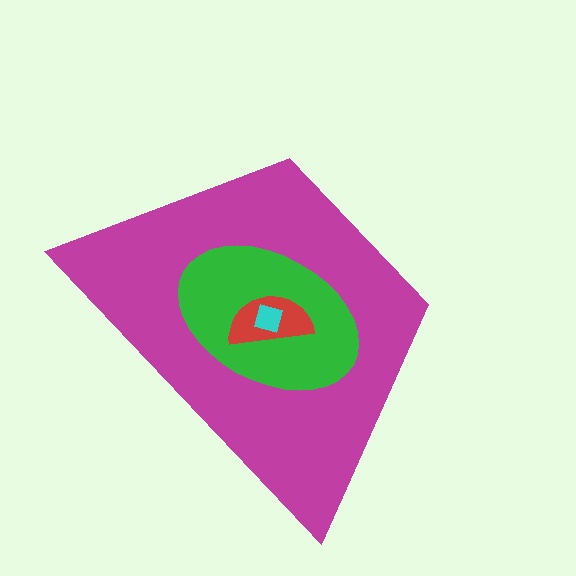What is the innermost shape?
The cyan square.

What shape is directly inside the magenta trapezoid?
The green ellipse.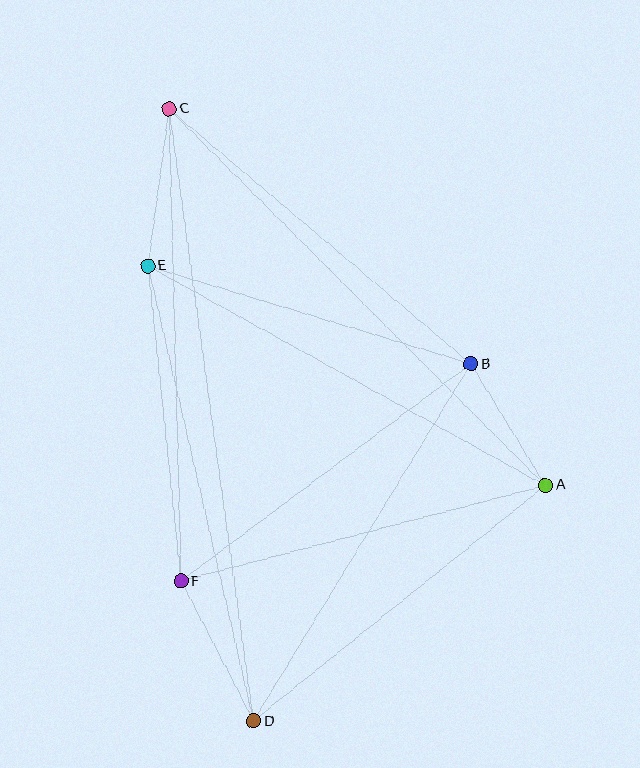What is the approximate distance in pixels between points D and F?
The distance between D and F is approximately 158 pixels.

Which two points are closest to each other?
Points A and B are closest to each other.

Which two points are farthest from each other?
Points C and D are farthest from each other.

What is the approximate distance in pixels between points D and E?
The distance between D and E is approximately 467 pixels.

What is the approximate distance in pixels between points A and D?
The distance between A and D is approximately 375 pixels.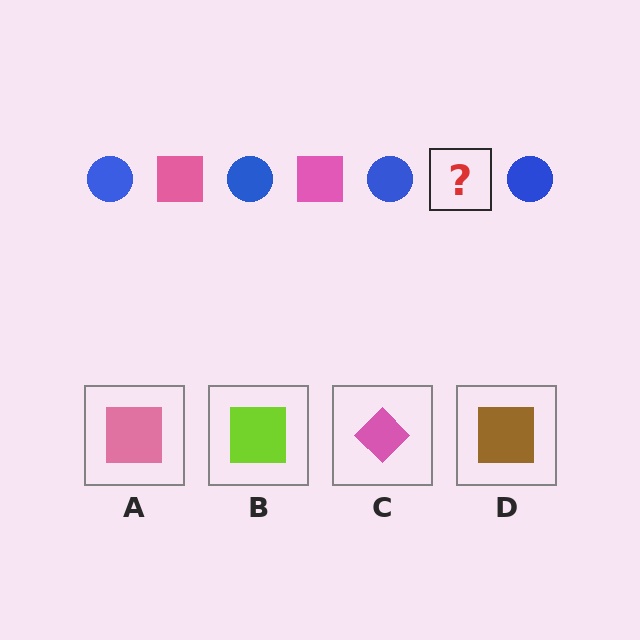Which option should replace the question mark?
Option A.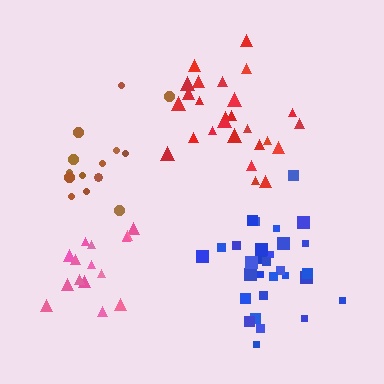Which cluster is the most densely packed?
Blue.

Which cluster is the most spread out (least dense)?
Brown.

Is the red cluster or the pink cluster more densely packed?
Red.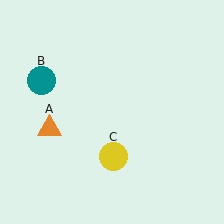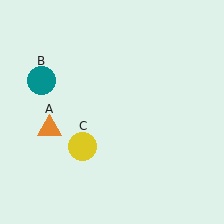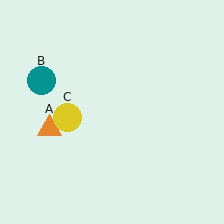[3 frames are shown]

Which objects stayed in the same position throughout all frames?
Orange triangle (object A) and teal circle (object B) remained stationary.